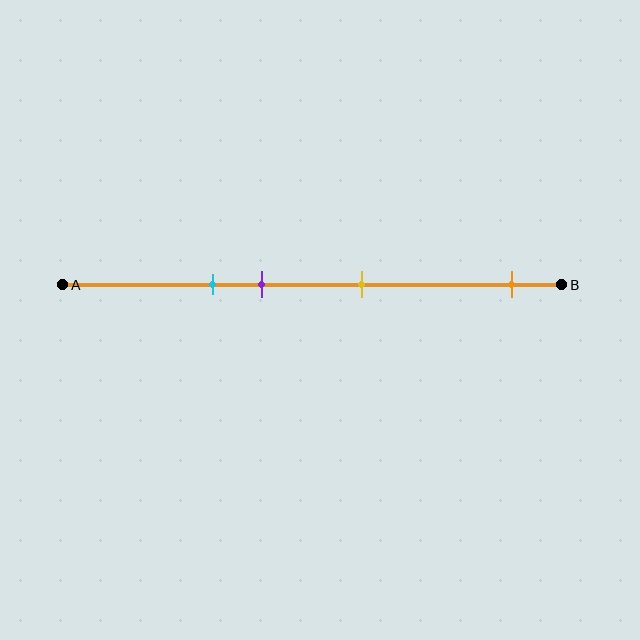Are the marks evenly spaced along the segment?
No, the marks are not evenly spaced.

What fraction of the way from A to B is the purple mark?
The purple mark is approximately 40% (0.4) of the way from A to B.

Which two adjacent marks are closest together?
The cyan and purple marks are the closest adjacent pair.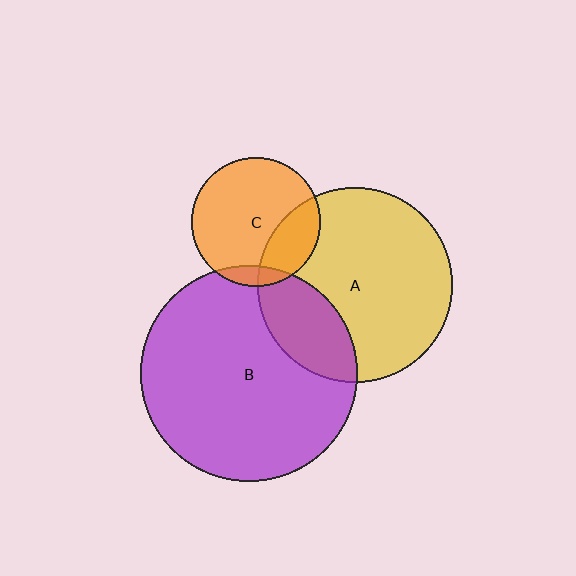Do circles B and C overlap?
Yes.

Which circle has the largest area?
Circle B (purple).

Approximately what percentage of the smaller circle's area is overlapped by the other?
Approximately 10%.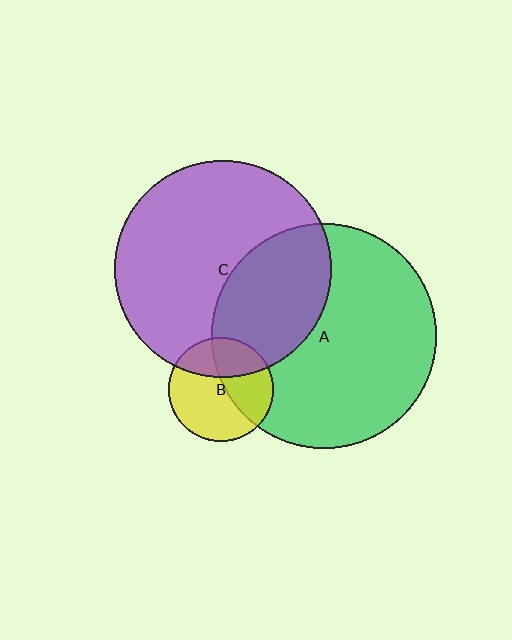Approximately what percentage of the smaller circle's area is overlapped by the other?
Approximately 35%.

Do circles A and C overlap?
Yes.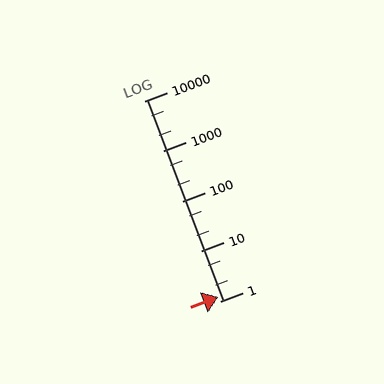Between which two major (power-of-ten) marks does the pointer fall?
The pointer is between 1 and 10.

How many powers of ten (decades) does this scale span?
The scale spans 4 decades, from 1 to 10000.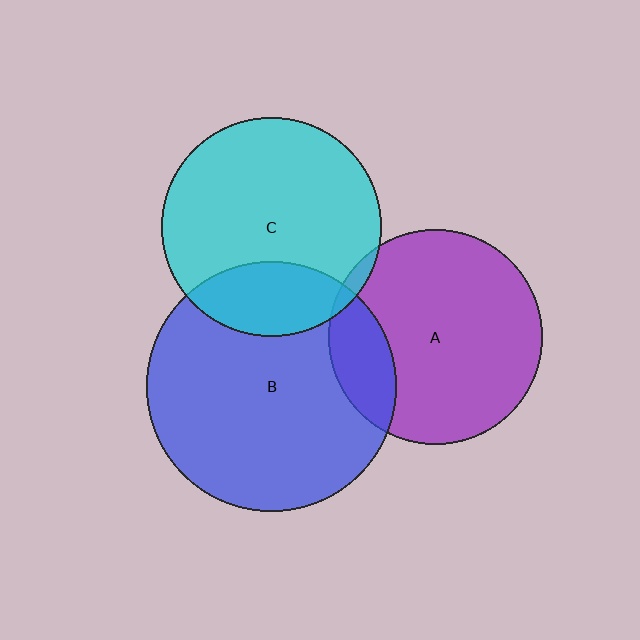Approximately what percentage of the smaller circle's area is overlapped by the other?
Approximately 5%.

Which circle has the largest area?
Circle B (blue).